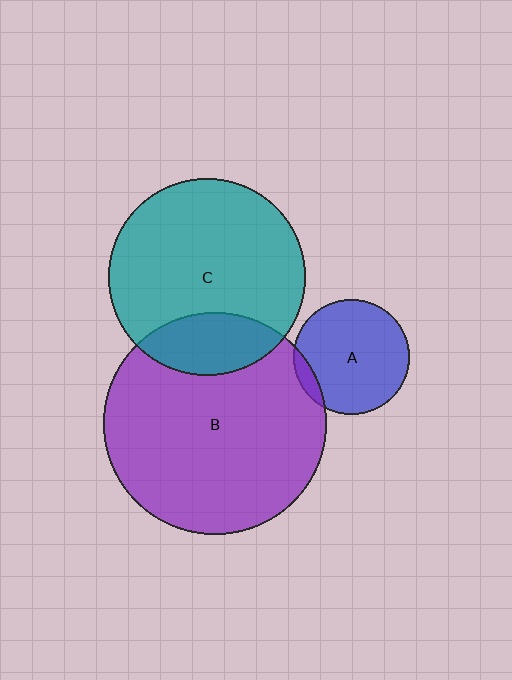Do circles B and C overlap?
Yes.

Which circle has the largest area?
Circle B (purple).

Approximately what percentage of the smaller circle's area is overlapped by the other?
Approximately 20%.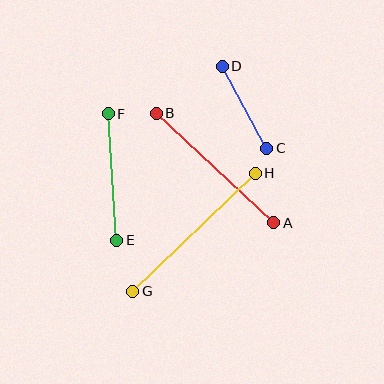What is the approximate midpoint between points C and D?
The midpoint is at approximately (245, 107) pixels.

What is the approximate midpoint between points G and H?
The midpoint is at approximately (194, 232) pixels.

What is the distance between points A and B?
The distance is approximately 161 pixels.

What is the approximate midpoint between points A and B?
The midpoint is at approximately (215, 168) pixels.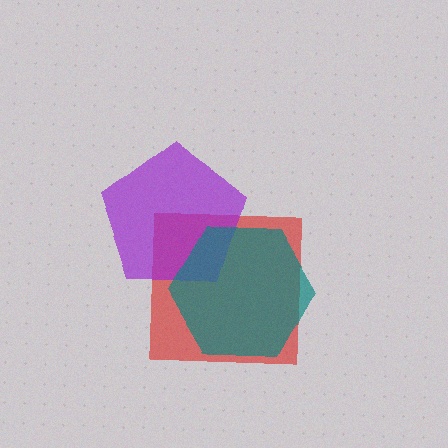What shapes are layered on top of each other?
The layered shapes are: a red square, a purple pentagon, a teal hexagon.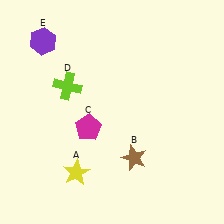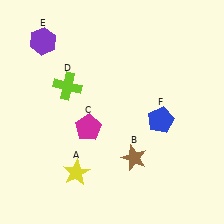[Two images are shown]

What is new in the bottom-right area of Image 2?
A blue pentagon (F) was added in the bottom-right area of Image 2.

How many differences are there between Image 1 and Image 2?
There is 1 difference between the two images.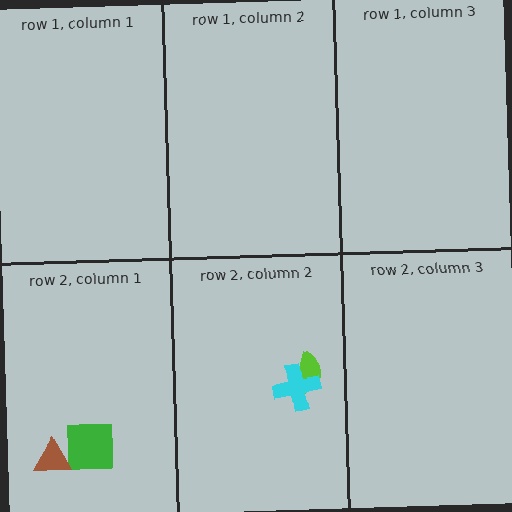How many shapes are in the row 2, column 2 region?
2.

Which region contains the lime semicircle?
The row 2, column 2 region.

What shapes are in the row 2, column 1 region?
The green square, the brown triangle.